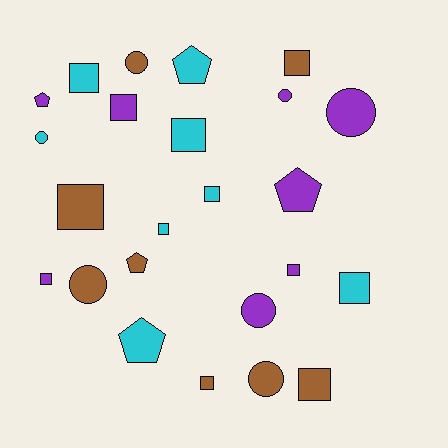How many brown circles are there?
There are 3 brown circles.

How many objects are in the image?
There are 24 objects.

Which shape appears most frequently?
Square, with 12 objects.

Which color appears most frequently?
Brown, with 8 objects.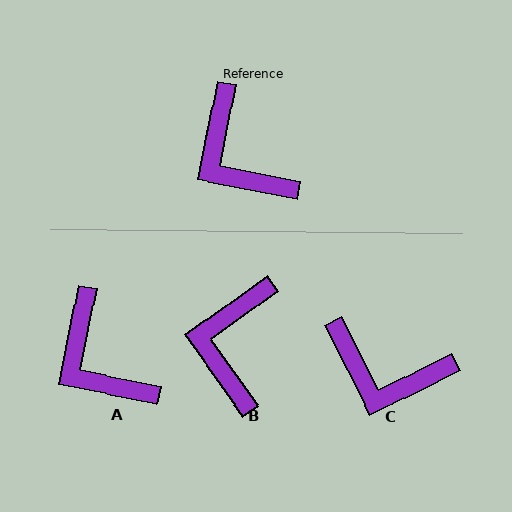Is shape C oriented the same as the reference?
No, it is off by about 38 degrees.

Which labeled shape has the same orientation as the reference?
A.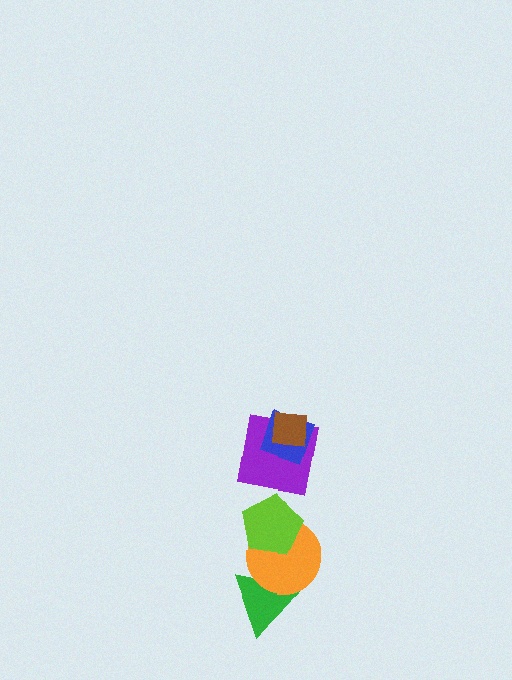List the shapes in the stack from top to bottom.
From top to bottom: the brown square, the blue diamond, the purple square, the lime pentagon, the orange circle, the green triangle.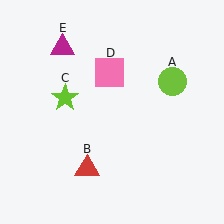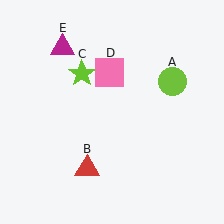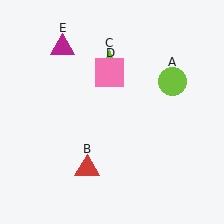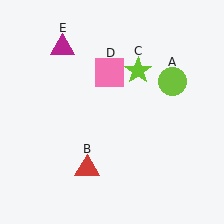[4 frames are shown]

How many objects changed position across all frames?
1 object changed position: lime star (object C).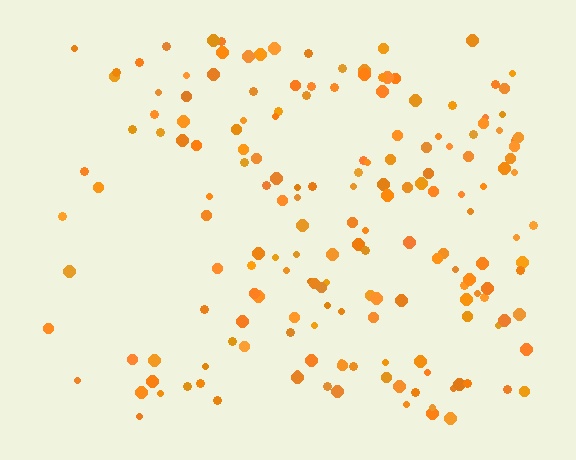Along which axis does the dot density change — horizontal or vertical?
Horizontal.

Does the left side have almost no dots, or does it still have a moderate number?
Still a moderate number, just noticeably fewer than the right.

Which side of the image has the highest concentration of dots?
The right.